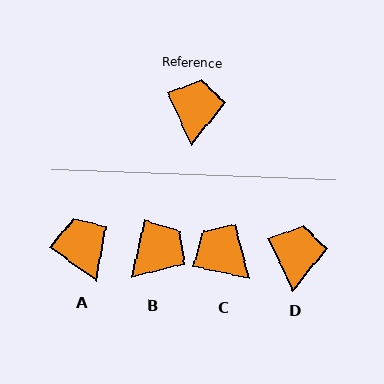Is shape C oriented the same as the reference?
No, it is off by about 54 degrees.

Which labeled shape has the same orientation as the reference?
D.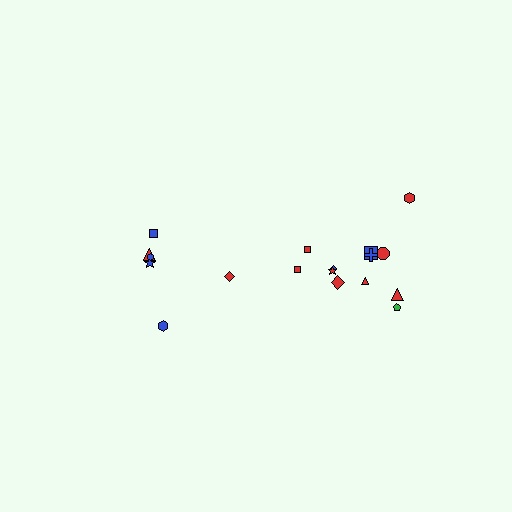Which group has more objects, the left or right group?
The right group.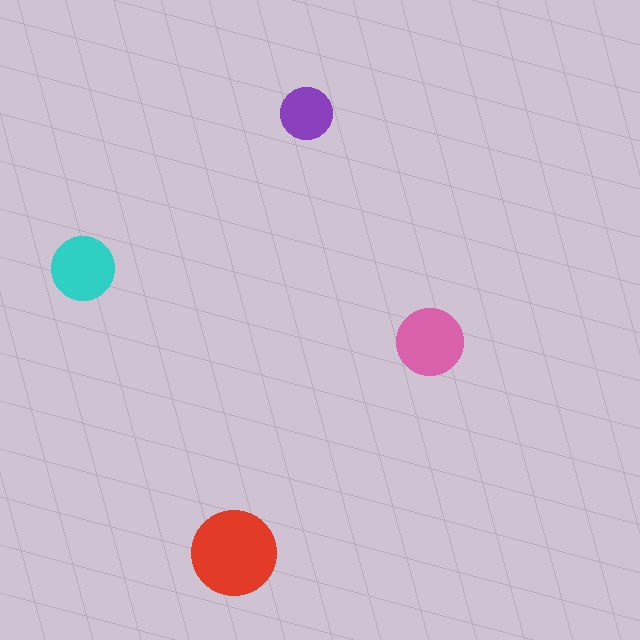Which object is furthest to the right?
The pink circle is rightmost.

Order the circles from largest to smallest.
the red one, the pink one, the cyan one, the purple one.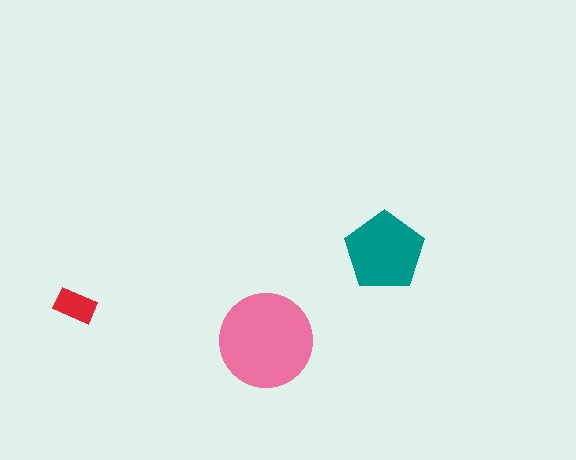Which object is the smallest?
The red rectangle.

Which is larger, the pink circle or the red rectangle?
The pink circle.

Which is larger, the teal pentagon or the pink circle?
The pink circle.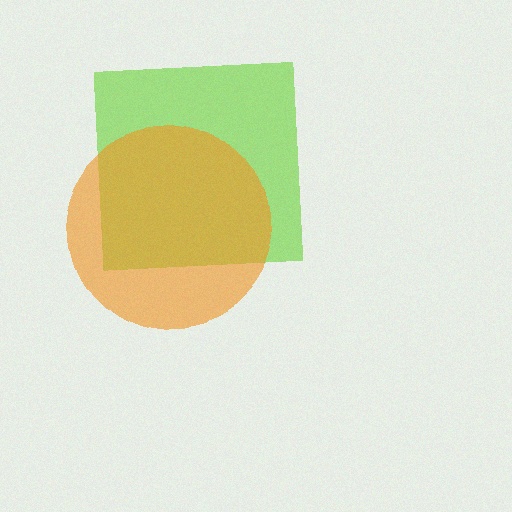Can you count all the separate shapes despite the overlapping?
Yes, there are 2 separate shapes.